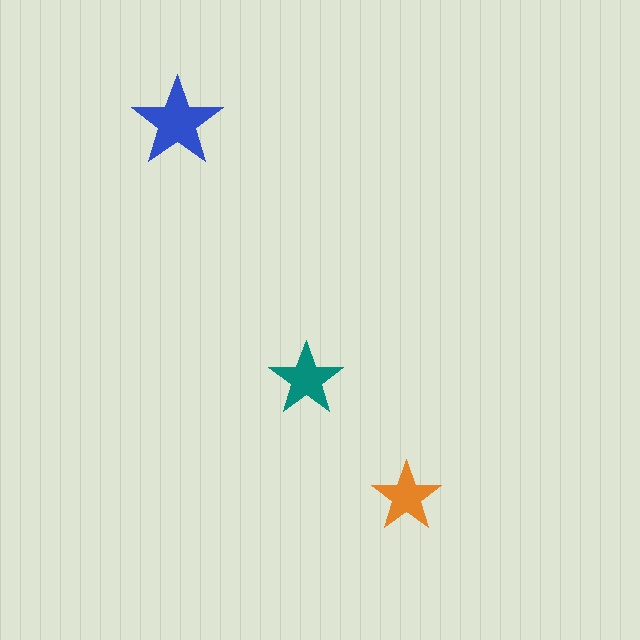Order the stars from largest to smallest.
the blue one, the teal one, the orange one.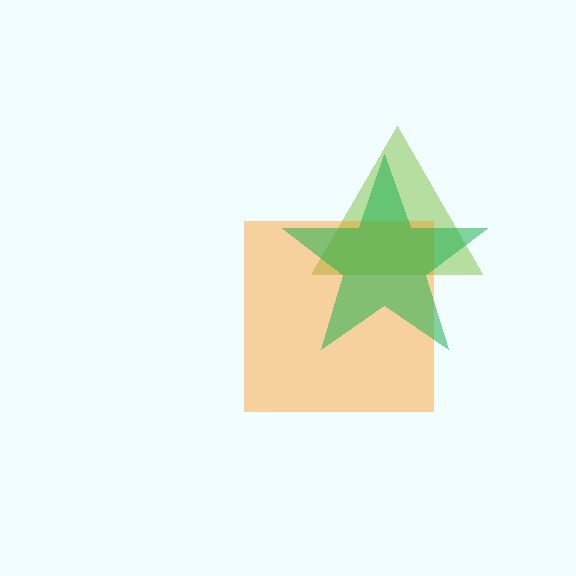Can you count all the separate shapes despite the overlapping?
Yes, there are 3 separate shapes.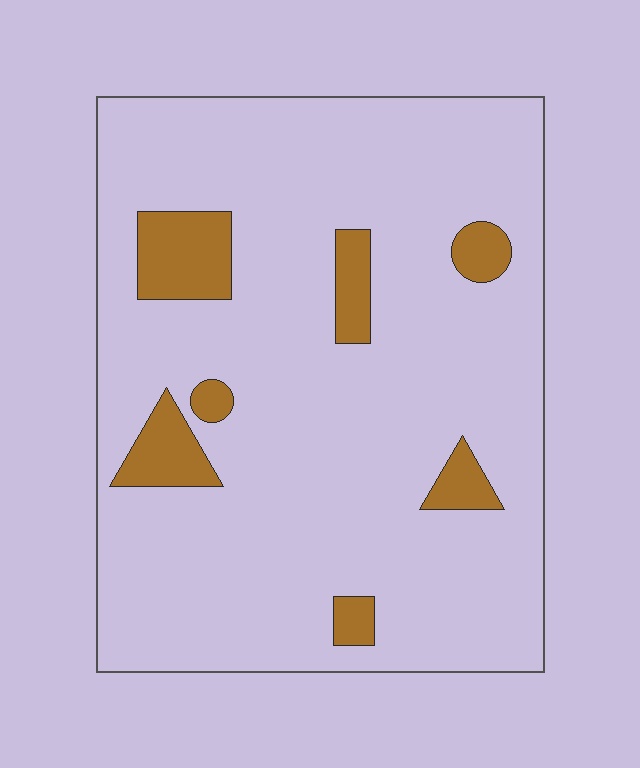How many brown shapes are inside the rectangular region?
7.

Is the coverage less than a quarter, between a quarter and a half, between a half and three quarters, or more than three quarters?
Less than a quarter.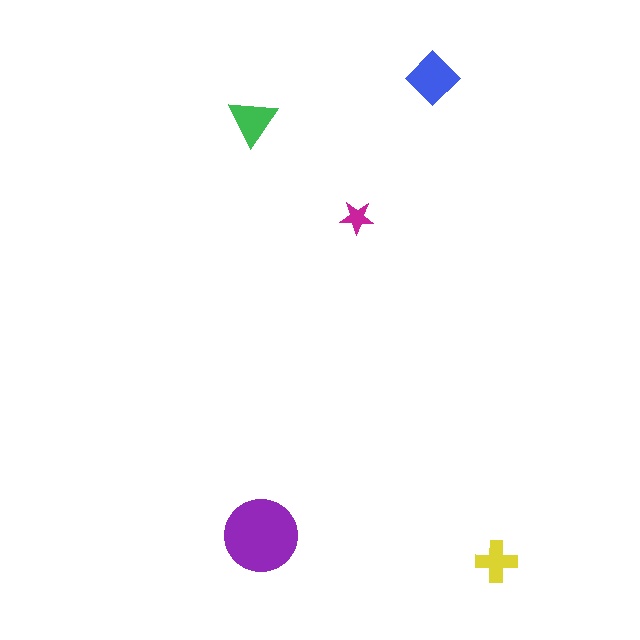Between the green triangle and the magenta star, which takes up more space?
The green triangle.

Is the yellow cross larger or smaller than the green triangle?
Smaller.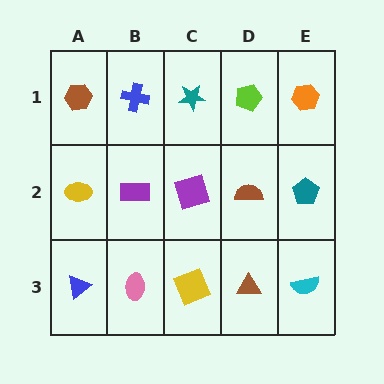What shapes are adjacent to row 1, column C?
A purple square (row 2, column C), a blue cross (row 1, column B), a lime pentagon (row 1, column D).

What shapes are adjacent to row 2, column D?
A lime pentagon (row 1, column D), a brown triangle (row 3, column D), a purple square (row 2, column C), a teal pentagon (row 2, column E).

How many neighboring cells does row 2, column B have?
4.